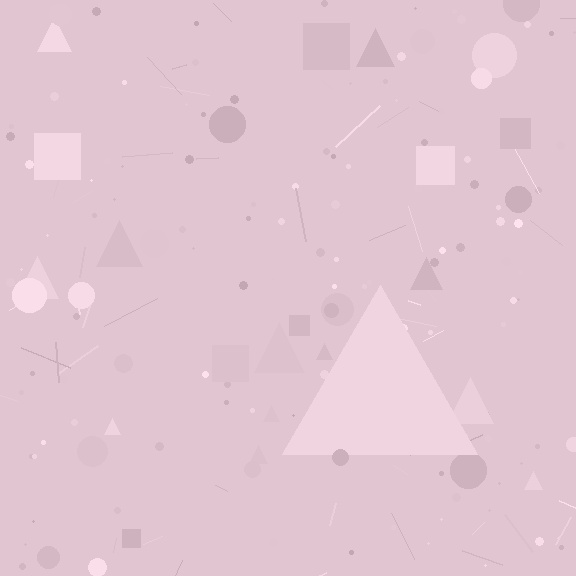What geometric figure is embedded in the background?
A triangle is embedded in the background.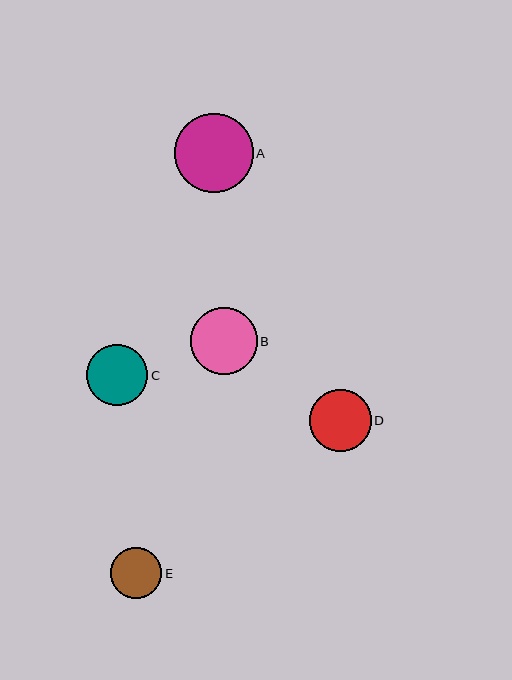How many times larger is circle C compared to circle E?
Circle C is approximately 1.2 times the size of circle E.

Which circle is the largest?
Circle A is the largest with a size of approximately 79 pixels.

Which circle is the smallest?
Circle E is the smallest with a size of approximately 51 pixels.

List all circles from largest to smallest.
From largest to smallest: A, B, D, C, E.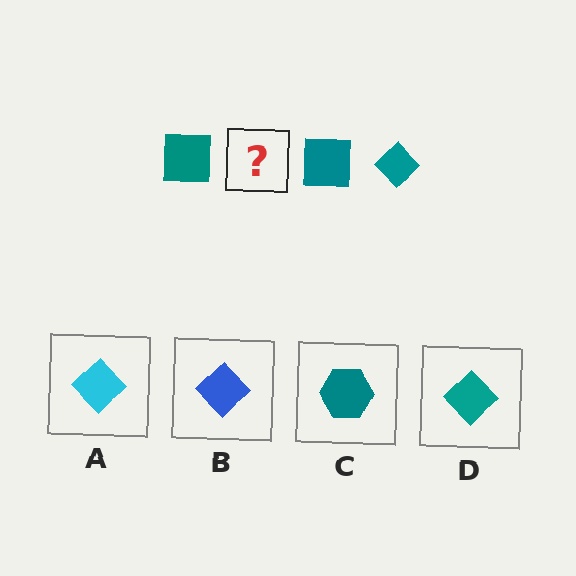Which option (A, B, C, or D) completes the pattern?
D.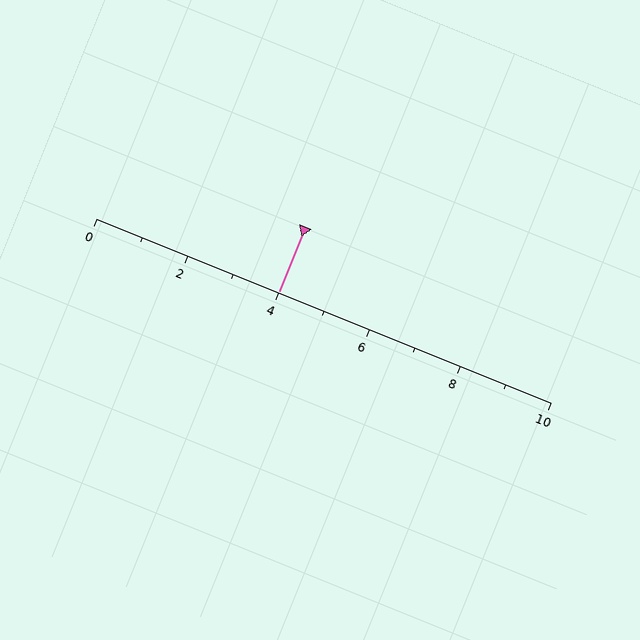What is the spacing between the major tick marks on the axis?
The major ticks are spaced 2 apart.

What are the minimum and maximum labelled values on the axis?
The axis runs from 0 to 10.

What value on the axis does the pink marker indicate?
The marker indicates approximately 4.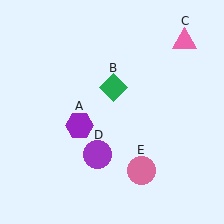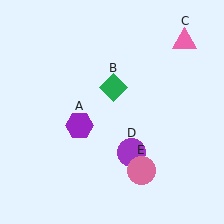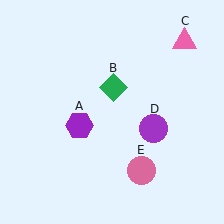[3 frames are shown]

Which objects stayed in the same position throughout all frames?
Purple hexagon (object A) and green diamond (object B) and pink triangle (object C) and pink circle (object E) remained stationary.